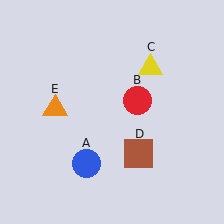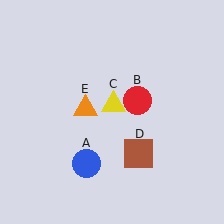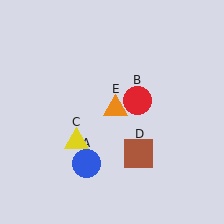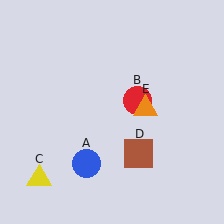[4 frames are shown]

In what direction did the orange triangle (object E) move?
The orange triangle (object E) moved right.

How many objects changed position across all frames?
2 objects changed position: yellow triangle (object C), orange triangle (object E).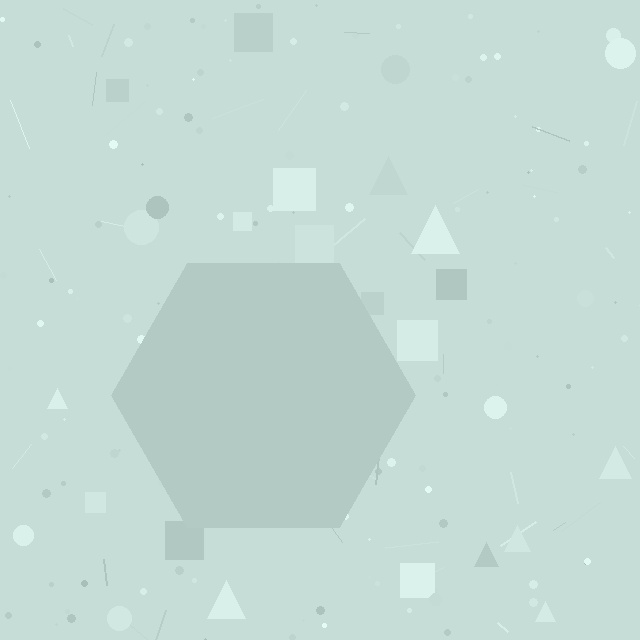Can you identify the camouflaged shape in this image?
The camouflaged shape is a hexagon.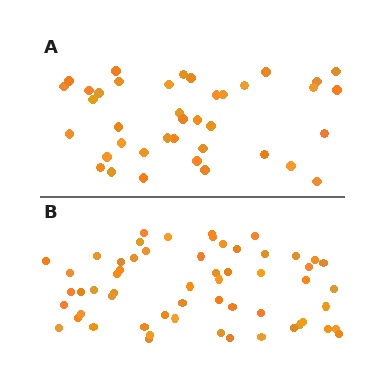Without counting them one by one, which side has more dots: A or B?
Region B (the bottom region) has more dots.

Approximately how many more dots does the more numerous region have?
Region B has approximately 20 more dots than region A.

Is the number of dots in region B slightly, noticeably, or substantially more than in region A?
Region B has substantially more. The ratio is roughly 1.5 to 1.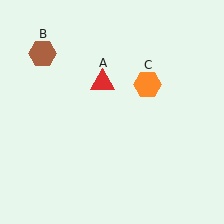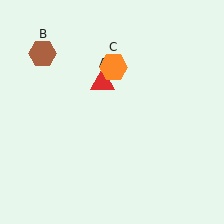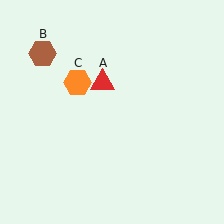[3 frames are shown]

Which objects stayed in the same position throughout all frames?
Red triangle (object A) and brown hexagon (object B) remained stationary.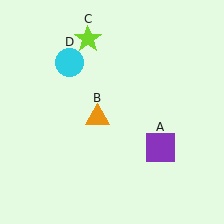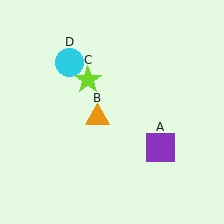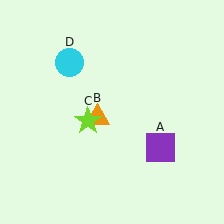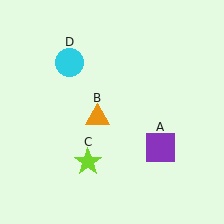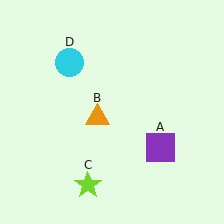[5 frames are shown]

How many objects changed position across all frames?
1 object changed position: lime star (object C).